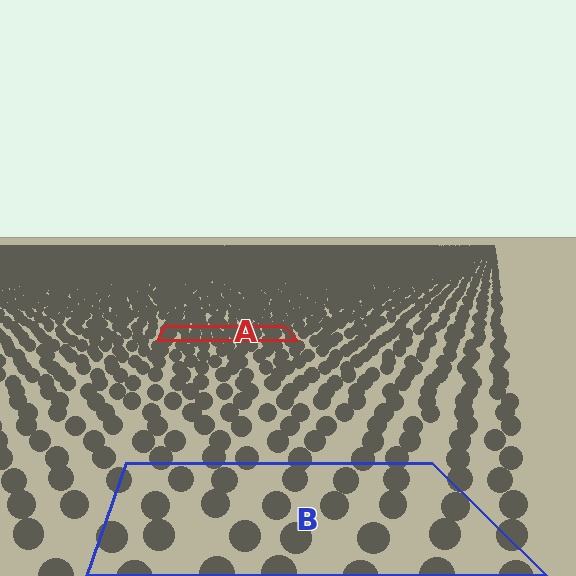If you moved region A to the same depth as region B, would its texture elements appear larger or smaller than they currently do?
They would appear larger. At a closer depth, the same texture elements are projected at a bigger on-screen size.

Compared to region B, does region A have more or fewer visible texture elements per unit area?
Region A has more texture elements per unit area — they are packed more densely because it is farther away.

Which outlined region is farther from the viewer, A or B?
Region A is farther from the viewer — the texture elements inside it appear smaller and more densely packed.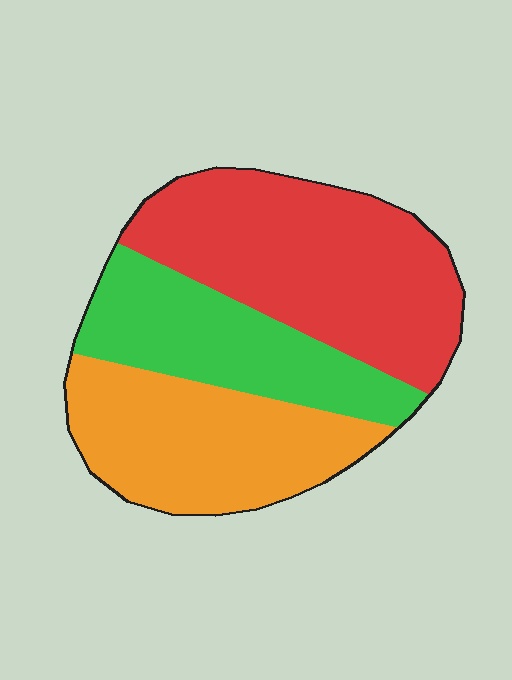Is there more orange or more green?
Orange.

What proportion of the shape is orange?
Orange takes up between a sixth and a third of the shape.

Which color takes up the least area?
Green, at roughly 25%.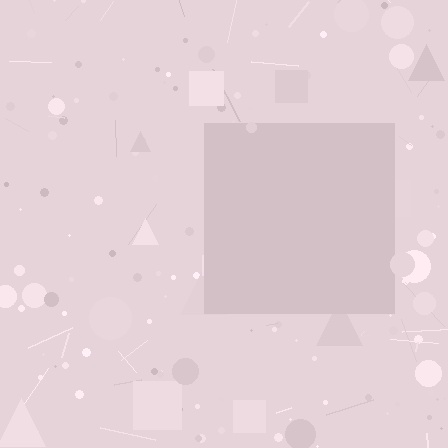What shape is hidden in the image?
A square is hidden in the image.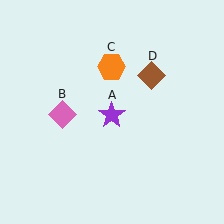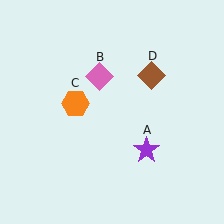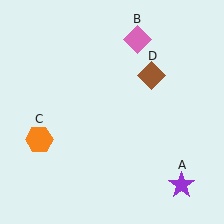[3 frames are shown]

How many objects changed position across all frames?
3 objects changed position: purple star (object A), pink diamond (object B), orange hexagon (object C).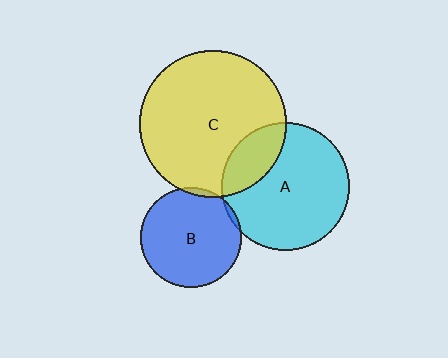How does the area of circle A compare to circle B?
Approximately 1.6 times.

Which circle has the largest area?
Circle C (yellow).